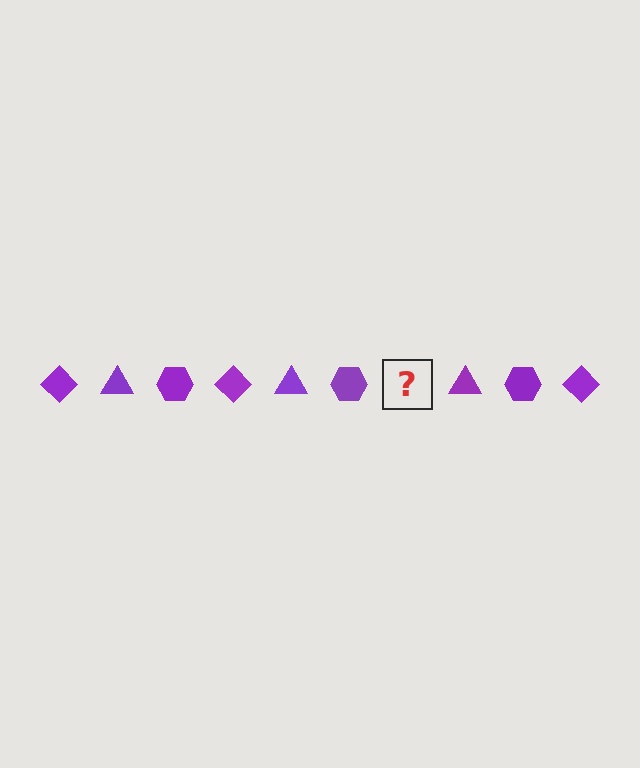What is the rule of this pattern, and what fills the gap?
The rule is that the pattern cycles through diamond, triangle, hexagon shapes in purple. The gap should be filled with a purple diamond.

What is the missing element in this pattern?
The missing element is a purple diamond.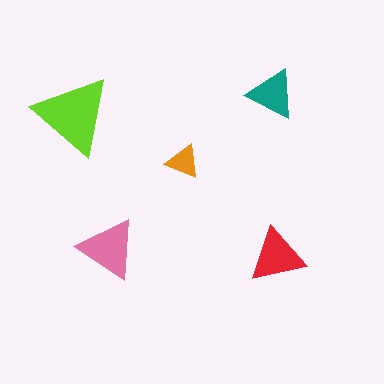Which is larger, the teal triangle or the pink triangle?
The pink one.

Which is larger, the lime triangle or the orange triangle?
The lime one.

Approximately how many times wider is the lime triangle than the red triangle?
About 1.5 times wider.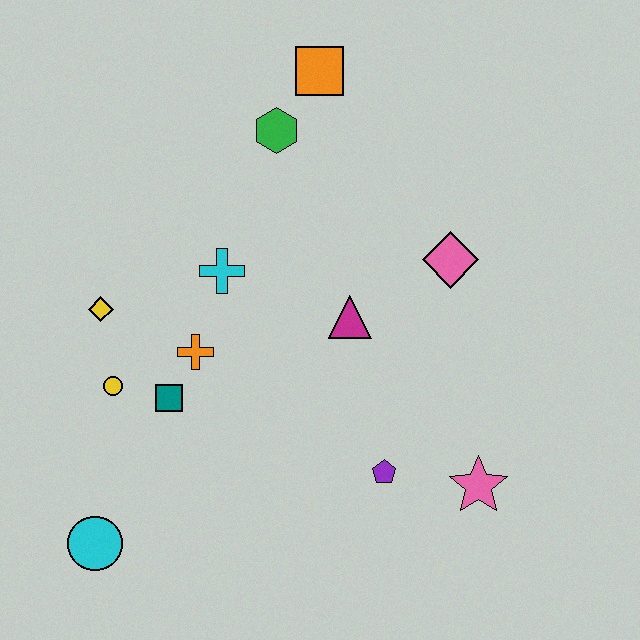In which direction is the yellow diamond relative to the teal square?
The yellow diamond is above the teal square.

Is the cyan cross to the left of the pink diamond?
Yes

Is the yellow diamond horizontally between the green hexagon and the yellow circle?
No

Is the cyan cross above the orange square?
No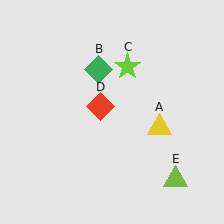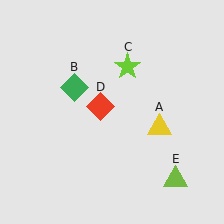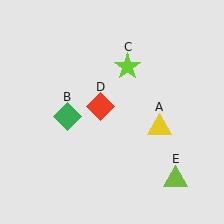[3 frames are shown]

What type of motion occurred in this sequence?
The green diamond (object B) rotated counterclockwise around the center of the scene.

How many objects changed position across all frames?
1 object changed position: green diamond (object B).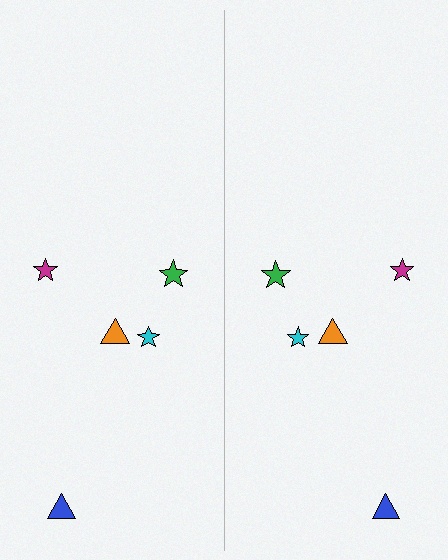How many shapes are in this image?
There are 10 shapes in this image.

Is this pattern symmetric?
Yes, this pattern has bilateral (reflection) symmetry.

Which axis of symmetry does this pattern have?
The pattern has a vertical axis of symmetry running through the center of the image.